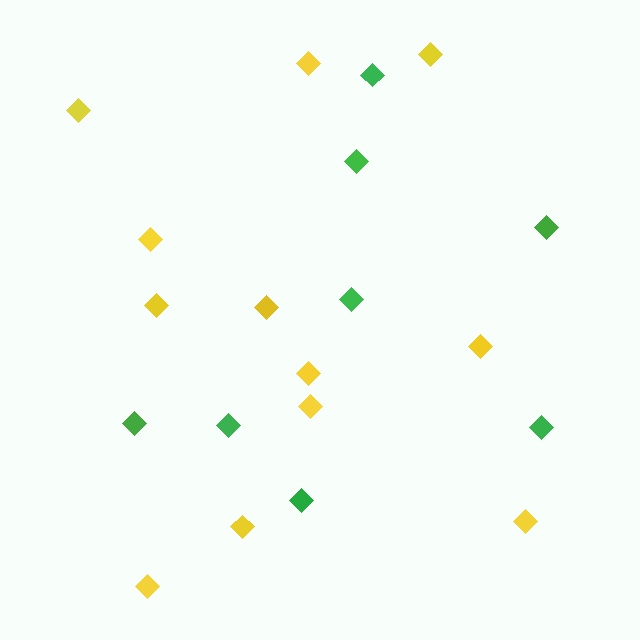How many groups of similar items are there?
There are 2 groups: one group of green diamonds (8) and one group of yellow diamonds (12).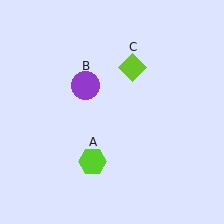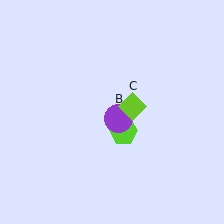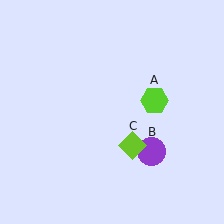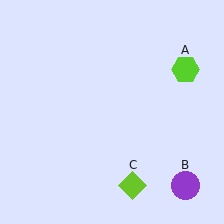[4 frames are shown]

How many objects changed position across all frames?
3 objects changed position: lime hexagon (object A), purple circle (object B), lime diamond (object C).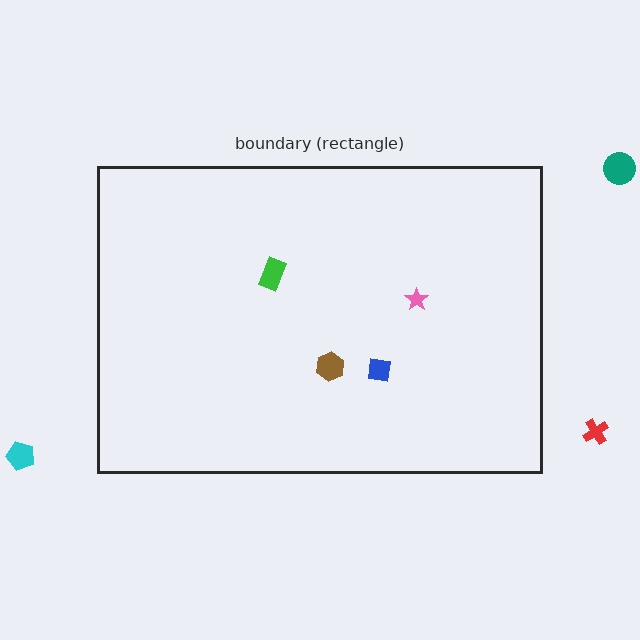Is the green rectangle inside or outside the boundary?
Inside.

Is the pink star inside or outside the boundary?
Inside.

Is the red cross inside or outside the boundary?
Outside.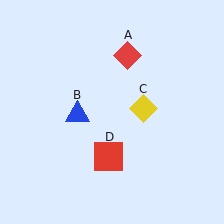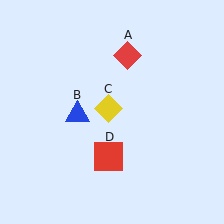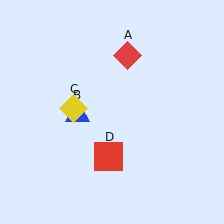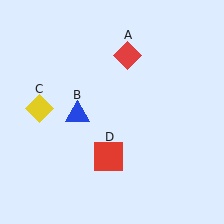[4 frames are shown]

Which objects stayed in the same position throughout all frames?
Red diamond (object A) and blue triangle (object B) and red square (object D) remained stationary.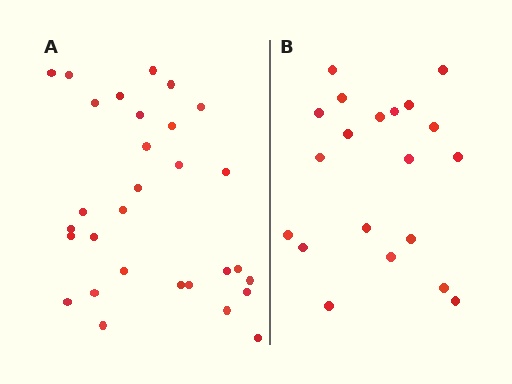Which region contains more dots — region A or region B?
Region A (the left region) has more dots.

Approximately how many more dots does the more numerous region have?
Region A has roughly 10 or so more dots than region B.